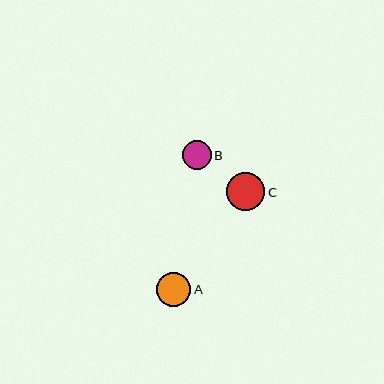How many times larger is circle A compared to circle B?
Circle A is approximately 1.2 times the size of circle B.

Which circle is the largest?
Circle C is the largest with a size of approximately 38 pixels.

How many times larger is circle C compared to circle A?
Circle C is approximately 1.1 times the size of circle A.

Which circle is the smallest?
Circle B is the smallest with a size of approximately 29 pixels.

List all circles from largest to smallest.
From largest to smallest: C, A, B.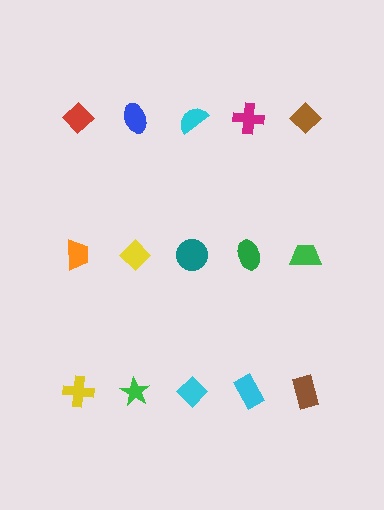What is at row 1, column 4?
A magenta cross.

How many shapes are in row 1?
5 shapes.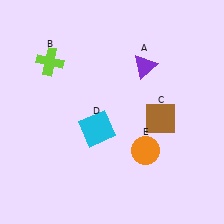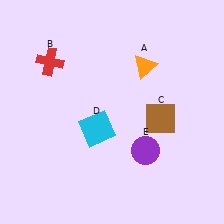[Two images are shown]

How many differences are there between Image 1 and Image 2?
There are 3 differences between the two images.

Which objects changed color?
A changed from purple to orange. B changed from lime to red. E changed from orange to purple.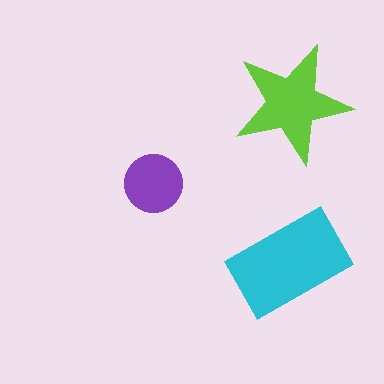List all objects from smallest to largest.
The purple circle, the lime star, the cyan rectangle.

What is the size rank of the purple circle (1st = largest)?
3rd.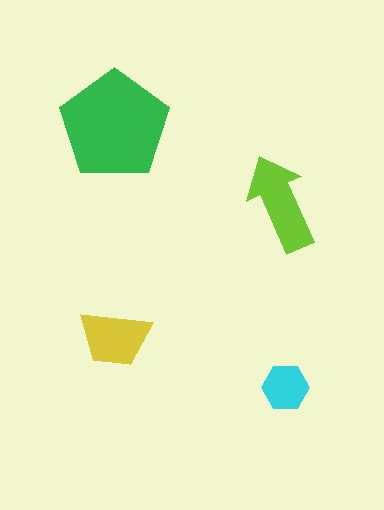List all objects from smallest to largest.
The cyan hexagon, the yellow trapezoid, the lime arrow, the green pentagon.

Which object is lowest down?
The cyan hexagon is bottommost.